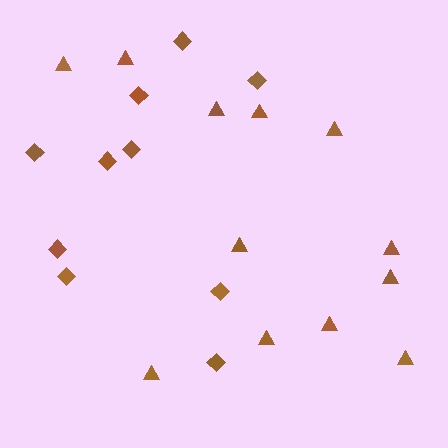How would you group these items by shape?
There are 2 groups: one group of triangles (12) and one group of diamonds (10).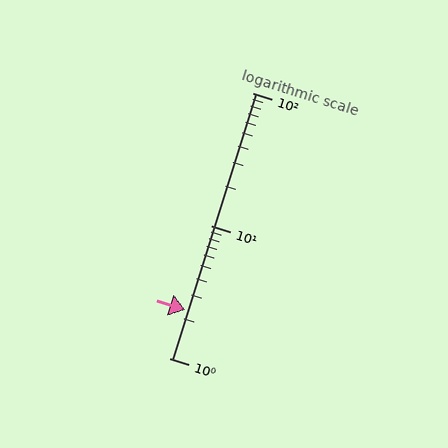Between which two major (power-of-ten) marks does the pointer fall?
The pointer is between 1 and 10.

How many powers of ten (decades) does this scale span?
The scale spans 2 decades, from 1 to 100.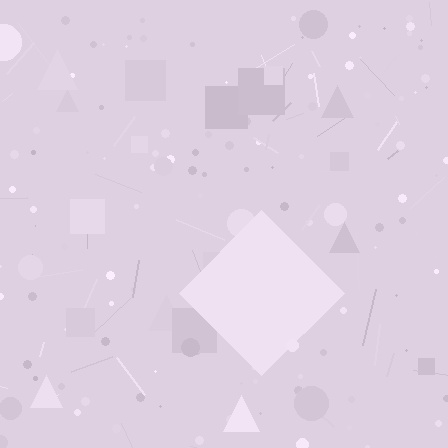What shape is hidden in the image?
A diamond is hidden in the image.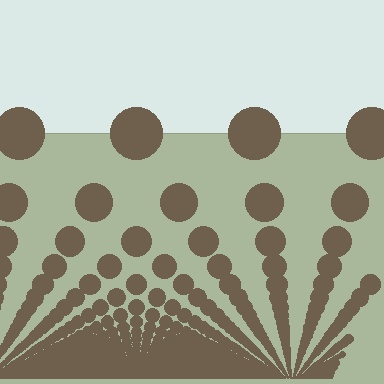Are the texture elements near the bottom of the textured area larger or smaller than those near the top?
Smaller. The gradient is inverted — elements near the bottom are smaller and denser.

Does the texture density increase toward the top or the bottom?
Density increases toward the bottom.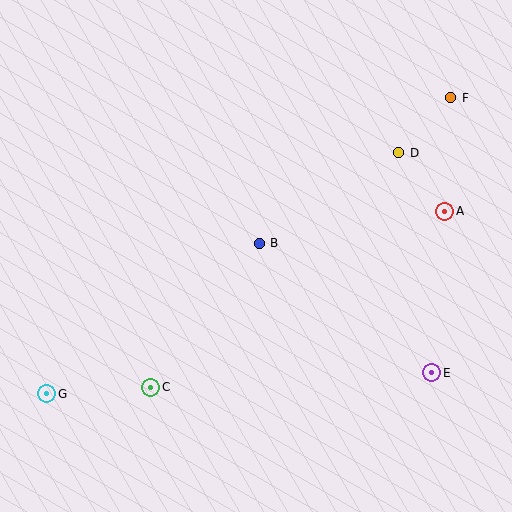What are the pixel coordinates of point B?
Point B is at (259, 243).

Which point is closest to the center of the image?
Point B at (259, 243) is closest to the center.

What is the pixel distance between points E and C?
The distance between E and C is 281 pixels.